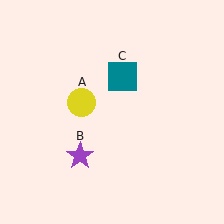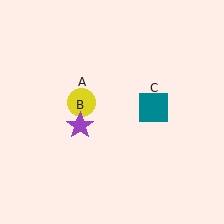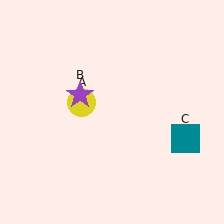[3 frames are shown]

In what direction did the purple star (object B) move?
The purple star (object B) moved up.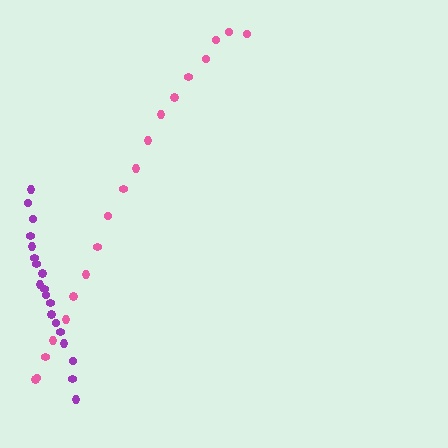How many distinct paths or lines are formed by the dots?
There are 2 distinct paths.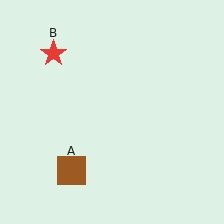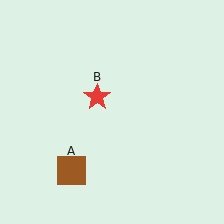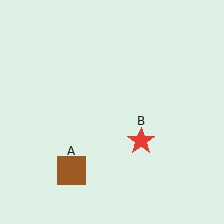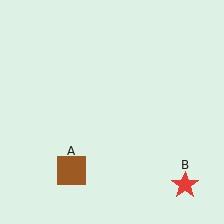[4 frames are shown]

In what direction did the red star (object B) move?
The red star (object B) moved down and to the right.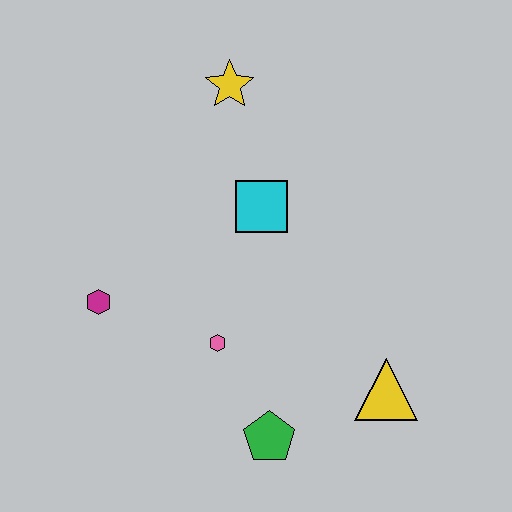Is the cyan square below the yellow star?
Yes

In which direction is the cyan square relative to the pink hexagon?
The cyan square is above the pink hexagon.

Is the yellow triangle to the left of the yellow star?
No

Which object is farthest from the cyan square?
The green pentagon is farthest from the cyan square.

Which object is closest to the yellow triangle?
The green pentagon is closest to the yellow triangle.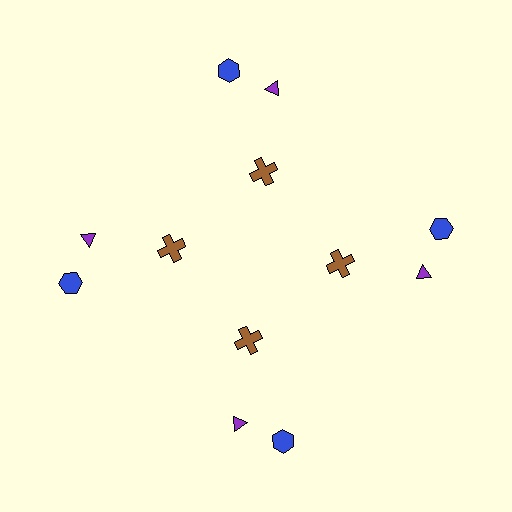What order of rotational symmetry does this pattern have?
This pattern has 4-fold rotational symmetry.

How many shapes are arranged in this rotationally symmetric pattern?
There are 12 shapes, arranged in 4 groups of 3.